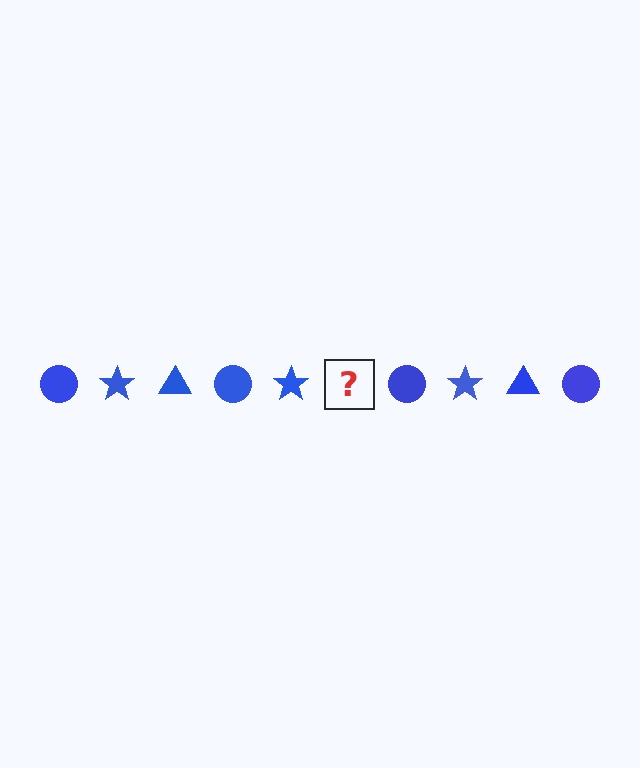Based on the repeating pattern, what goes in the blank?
The blank should be a blue triangle.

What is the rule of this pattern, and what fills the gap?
The rule is that the pattern cycles through circle, star, triangle shapes in blue. The gap should be filled with a blue triangle.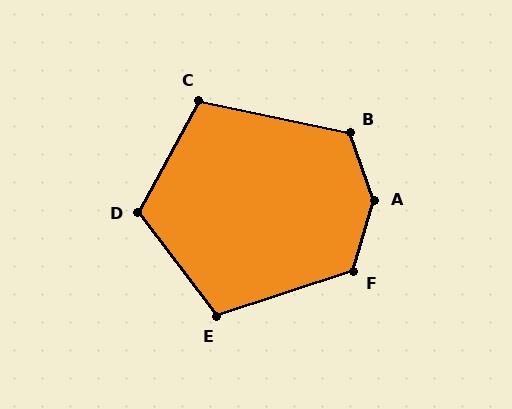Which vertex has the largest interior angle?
A, at approximately 144 degrees.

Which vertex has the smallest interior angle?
C, at approximately 107 degrees.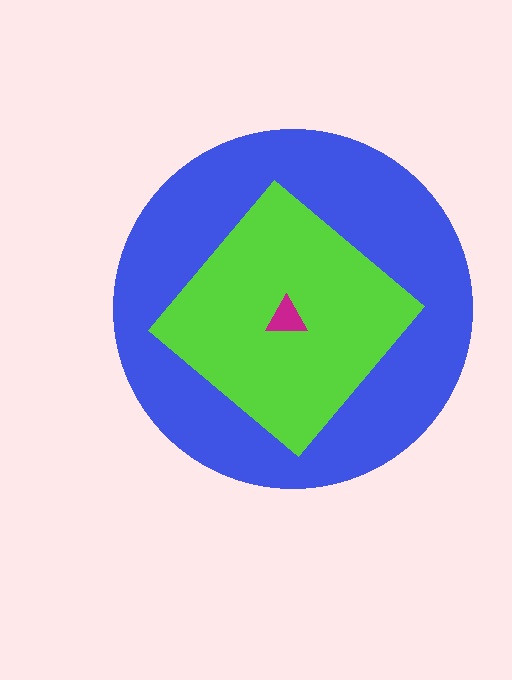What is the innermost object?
The magenta triangle.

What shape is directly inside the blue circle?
The lime diamond.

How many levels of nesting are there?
3.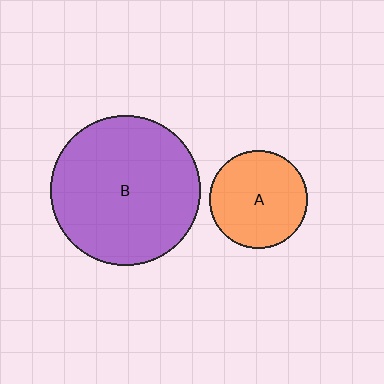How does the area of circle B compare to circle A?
Approximately 2.3 times.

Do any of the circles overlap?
No, none of the circles overlap.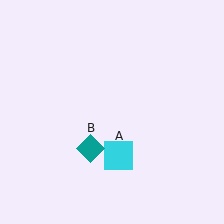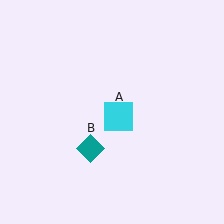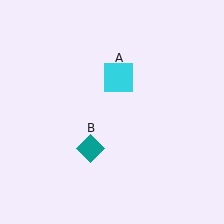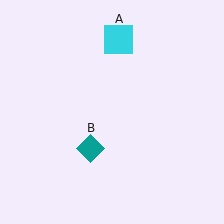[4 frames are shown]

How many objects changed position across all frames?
1 object changed position: cyan square (object A).